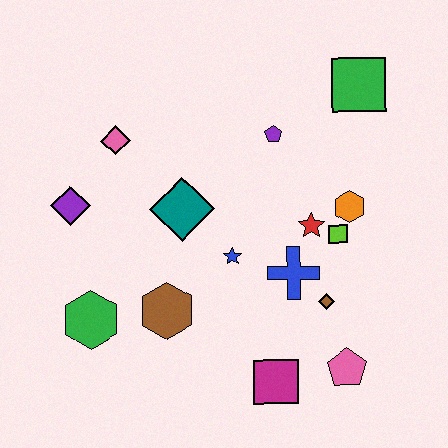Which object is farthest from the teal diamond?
The pink pentagon is farthest from the teal diamond.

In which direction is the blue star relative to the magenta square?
The blue star is above the magenta square.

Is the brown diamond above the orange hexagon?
No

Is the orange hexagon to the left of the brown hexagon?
No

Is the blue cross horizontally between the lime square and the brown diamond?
No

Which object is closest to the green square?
The purple pentagon is closest to the green square.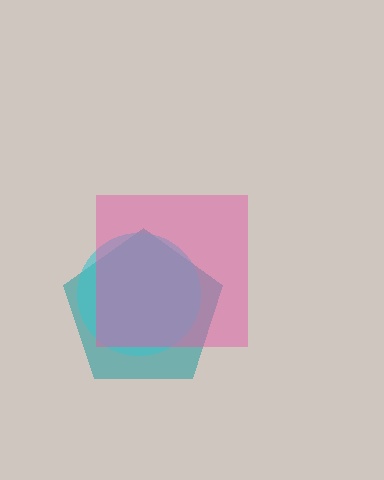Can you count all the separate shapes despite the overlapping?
Yes, there are 3 separate shapes.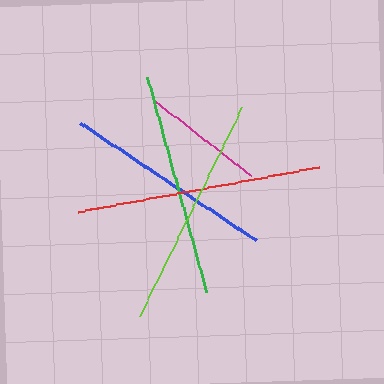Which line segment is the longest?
The red line is the longest at approximately 246 pixels.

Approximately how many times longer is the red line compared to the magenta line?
The red line is approximately 2.0 times the length of the magenta line.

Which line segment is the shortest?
The magenta line is the shortest at approximately 122 pixels.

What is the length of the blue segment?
The blue segment is approximately 212 pixels long.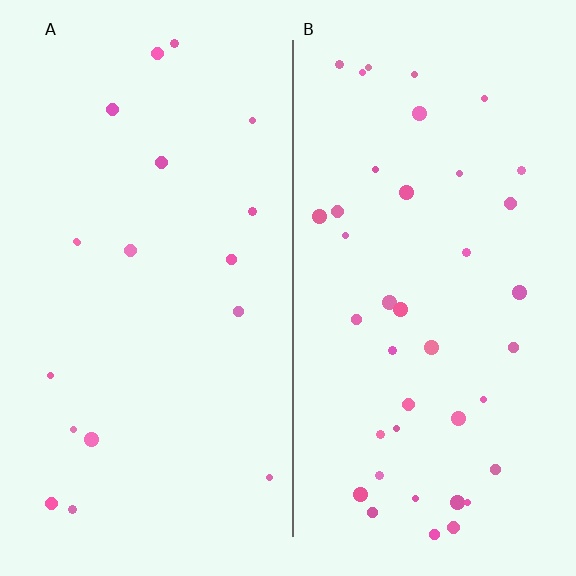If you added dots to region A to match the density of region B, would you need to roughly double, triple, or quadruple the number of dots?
Approximately double.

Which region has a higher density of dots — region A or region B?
B (the right).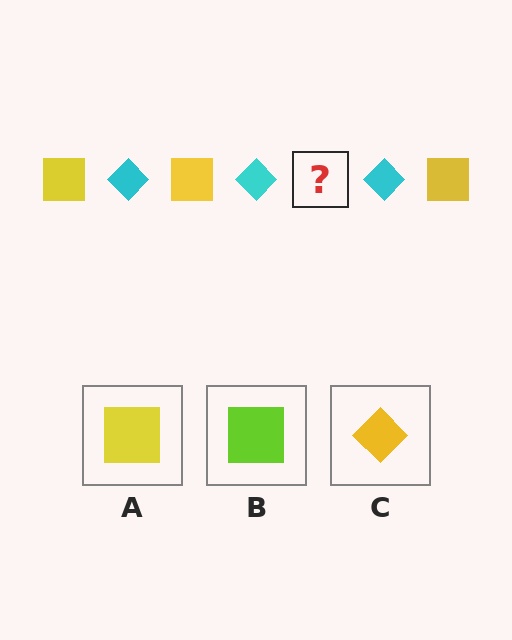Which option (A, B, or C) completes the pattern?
A.